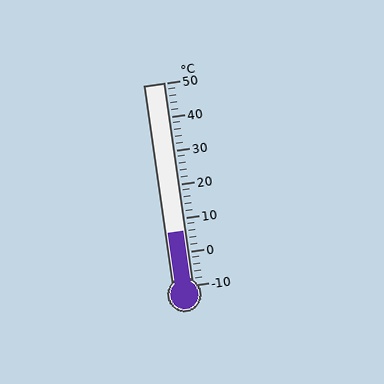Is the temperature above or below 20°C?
The temperature is below 20°C.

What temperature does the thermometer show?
The thermometer shows approximately 6°C.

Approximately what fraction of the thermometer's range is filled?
The thermometer is filled to approximately 25% of its range.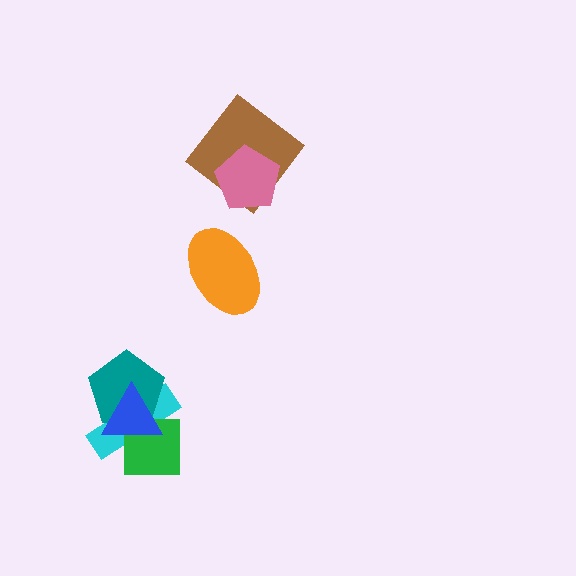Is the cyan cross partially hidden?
Yes, it is partially covered by another shape.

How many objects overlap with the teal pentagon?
2 objects overlap with the teal pentagon.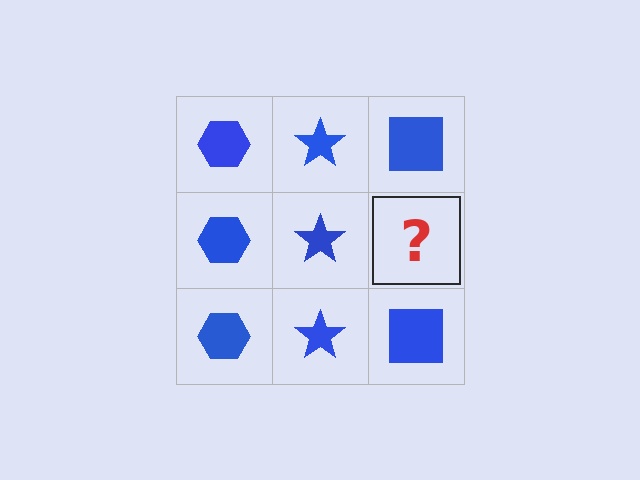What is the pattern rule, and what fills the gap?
The rule is that each column has a consistent shape. The gap should be filled with a blue square.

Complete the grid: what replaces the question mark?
The question mark should be replaced with a blue square.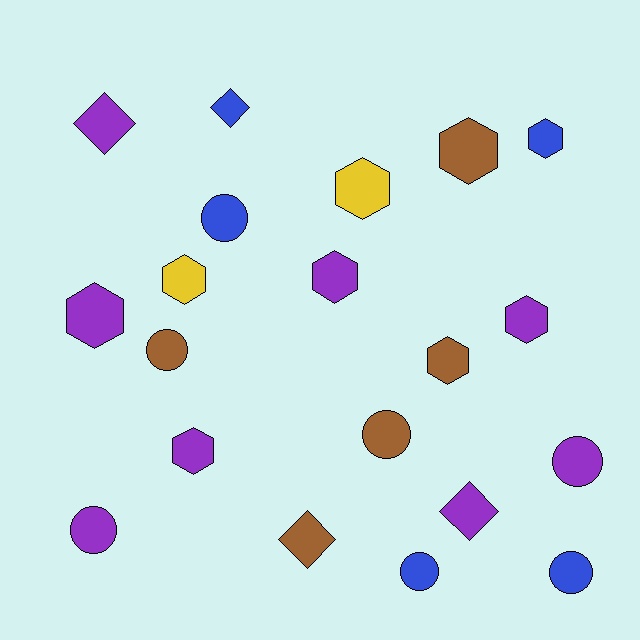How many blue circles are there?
There are 3 blue circles.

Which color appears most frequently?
Purple, with 8 objects.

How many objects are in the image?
There are 20 objects.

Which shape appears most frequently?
Hexagon, with 9 objects.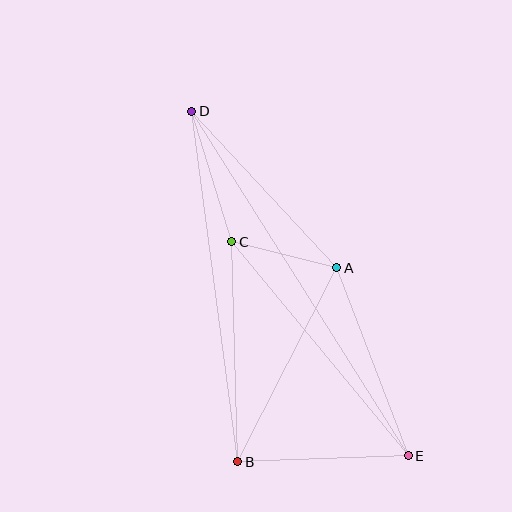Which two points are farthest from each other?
Points D and E are farthest from each other.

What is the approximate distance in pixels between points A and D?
The distance between A and D is approximately 214 pixels.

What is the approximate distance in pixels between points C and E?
The distance between C and E is approximately 277 pixels.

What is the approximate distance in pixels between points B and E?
The distance between B and E is approximately 171 pixels.